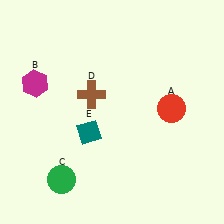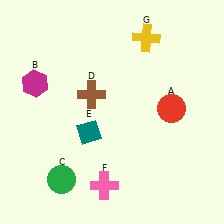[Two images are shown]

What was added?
A pink cross (F), a yellow cross (G) were added in Image 2.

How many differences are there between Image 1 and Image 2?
There are 2 differences between the two images.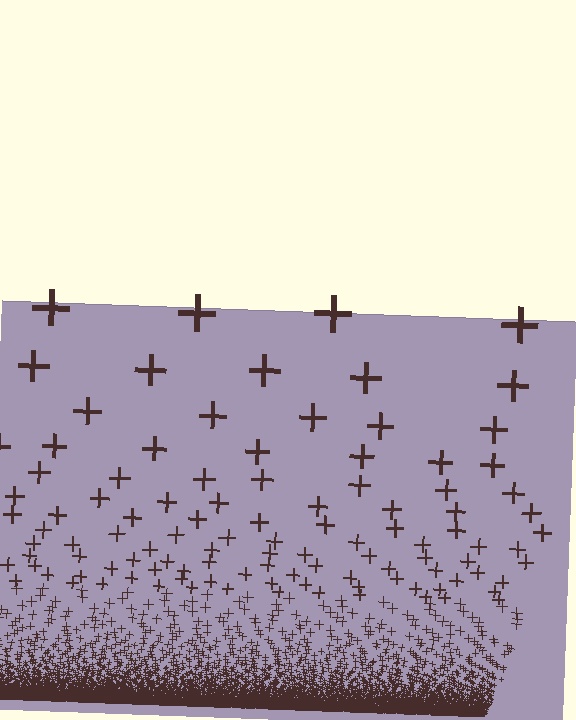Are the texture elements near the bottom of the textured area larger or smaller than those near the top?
Smaller. The gradient is inverted — elements near the bottom are smaller and denser.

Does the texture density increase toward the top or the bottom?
Density increases toward the bottom.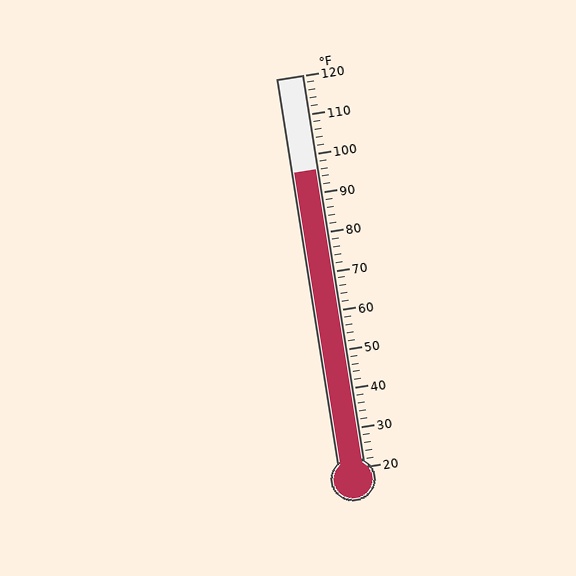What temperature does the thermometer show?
The thermometer shows approximately 96°F.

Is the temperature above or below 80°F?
The temperature is above 80°F.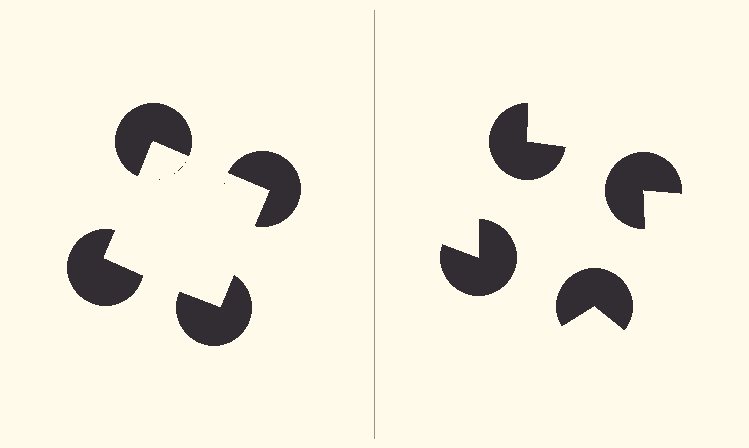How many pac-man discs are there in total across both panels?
8 — 4 on each side.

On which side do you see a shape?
An illusory square appears on the left side. On the right side the wedge cuts are rotated, so no coherent shape forms.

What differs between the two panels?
The pac-man discs are positioned identically on both sides; only the wedge orientations differ. On the left they align to a square; on the right they are misaligned.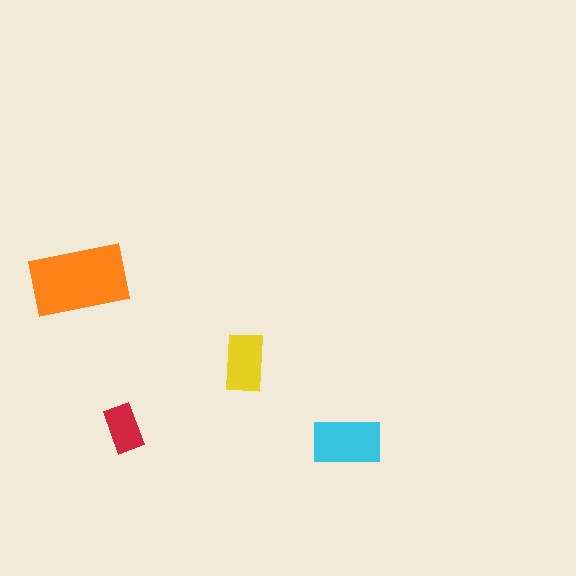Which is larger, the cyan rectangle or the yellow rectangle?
The cyan one.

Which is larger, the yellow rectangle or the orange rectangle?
The orange one.